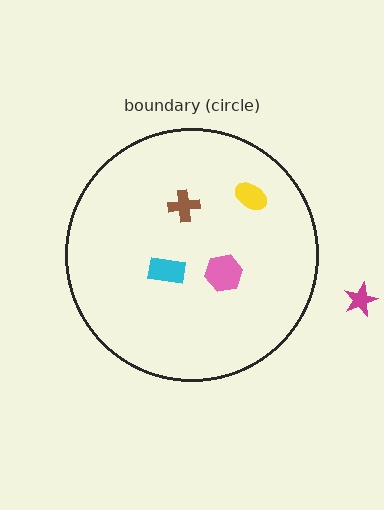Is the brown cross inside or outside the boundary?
Inside.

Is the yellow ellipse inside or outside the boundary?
Inside.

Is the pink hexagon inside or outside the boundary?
Inside.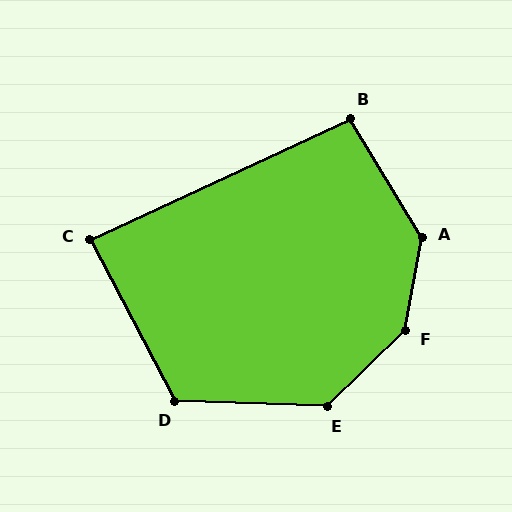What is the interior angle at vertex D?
Approximately 119 degrees (obtuse).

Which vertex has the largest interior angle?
F, at approximately 144 degrees.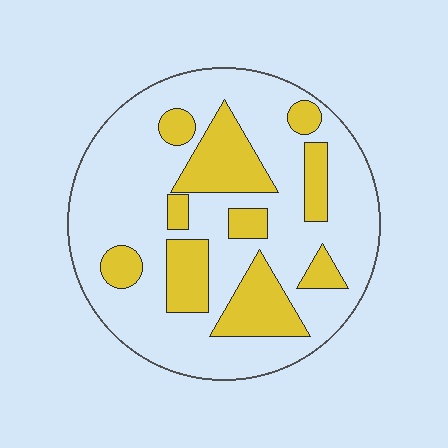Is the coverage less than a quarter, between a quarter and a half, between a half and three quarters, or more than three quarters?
Between a quarter and a half.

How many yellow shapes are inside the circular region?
10.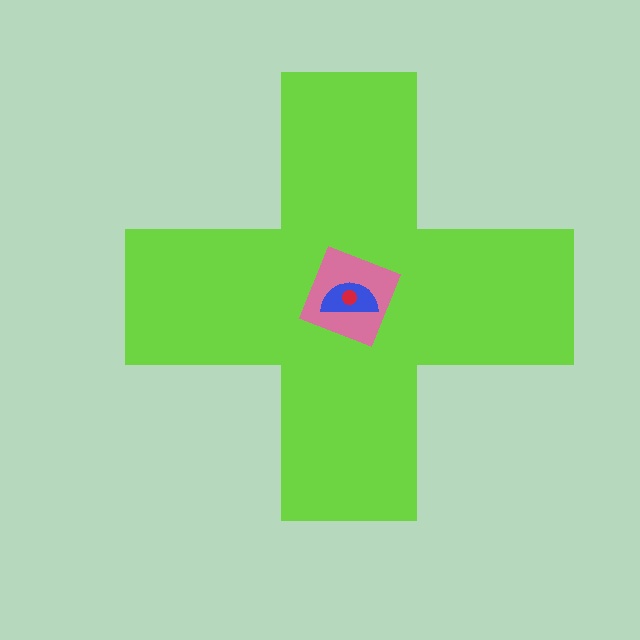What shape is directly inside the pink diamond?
The blue semicircle.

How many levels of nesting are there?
4.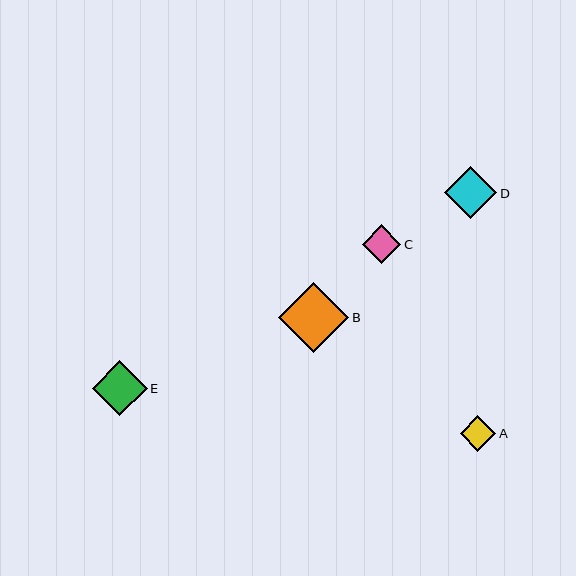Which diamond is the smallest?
Diamond A is the smallest with a size of approximately 36 pixels.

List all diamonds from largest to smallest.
From largest to smallest: B, E, D, C, A.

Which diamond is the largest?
Diamond B is the largest with a size of approximately 70 pixels.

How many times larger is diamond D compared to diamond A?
Diamond D is approximately 1.5 times the size of diamond A.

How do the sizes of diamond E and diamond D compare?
Diamond E and diamond D are approximately the same size.